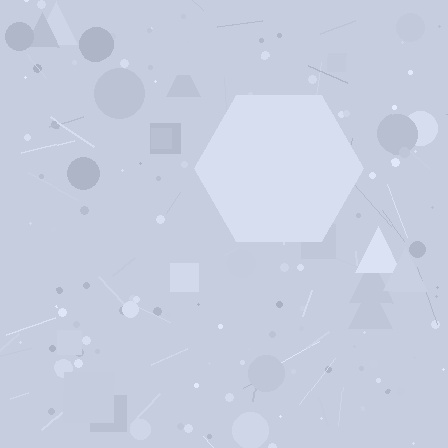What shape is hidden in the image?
A hexagon is hidden in the image.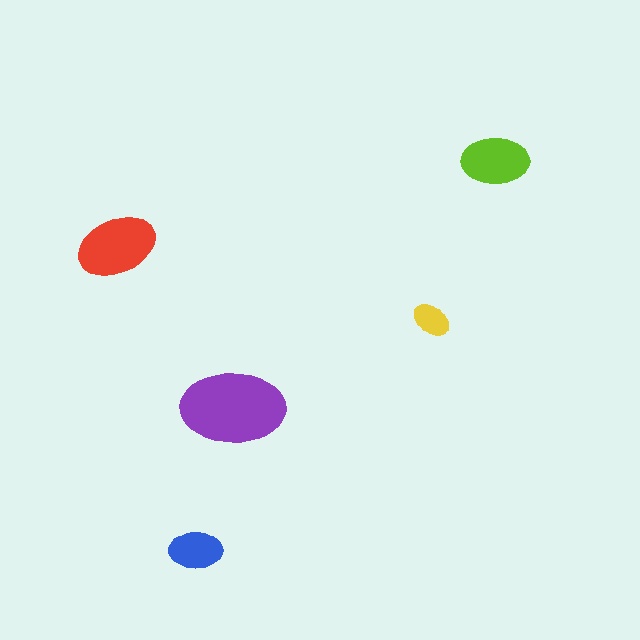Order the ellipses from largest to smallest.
the purple one, the red one, the lime one, the blue one, the yellow one.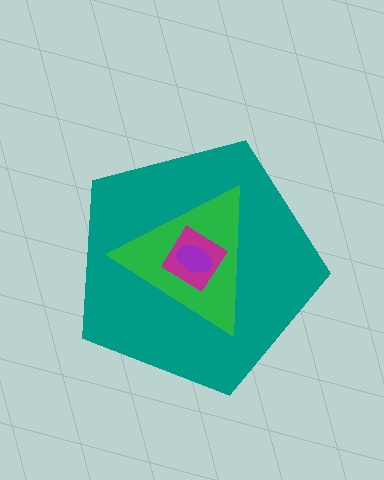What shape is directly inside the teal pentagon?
The green triangle.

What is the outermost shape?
The teal pentagon.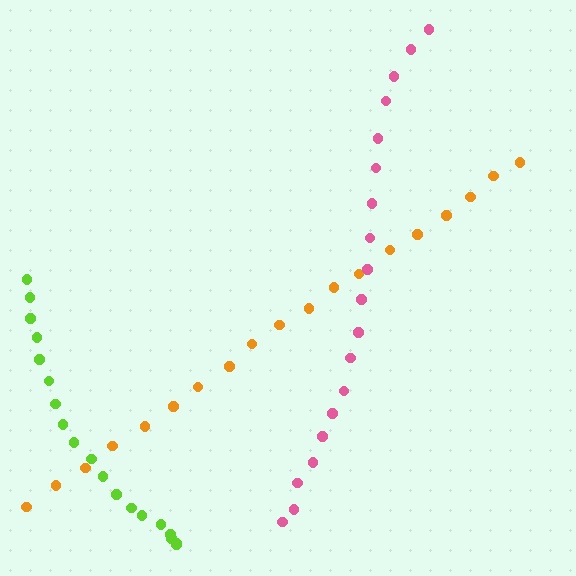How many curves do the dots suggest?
There are 3 distinct paths.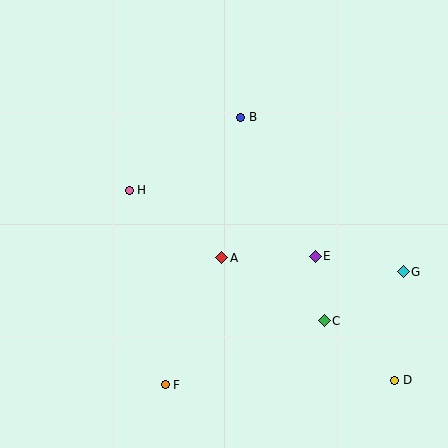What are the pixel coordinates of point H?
Point H is at (129, 190).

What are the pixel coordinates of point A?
Point A is at (222, 258).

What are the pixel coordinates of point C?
Point C is at (324, 321).